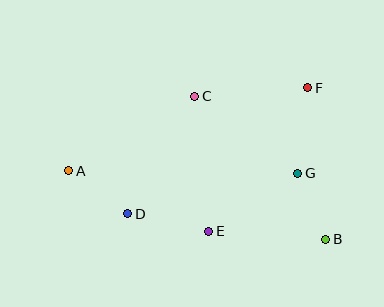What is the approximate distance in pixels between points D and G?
The distance between D and G is approximately 175 pixels.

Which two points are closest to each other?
Points B and G are closest to each other.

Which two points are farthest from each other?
Points A and B are farthest from each other.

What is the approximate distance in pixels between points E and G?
The distance between E and G is approximately 106 pixels.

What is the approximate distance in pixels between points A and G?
The distance between A and G is approximately 229 pixels.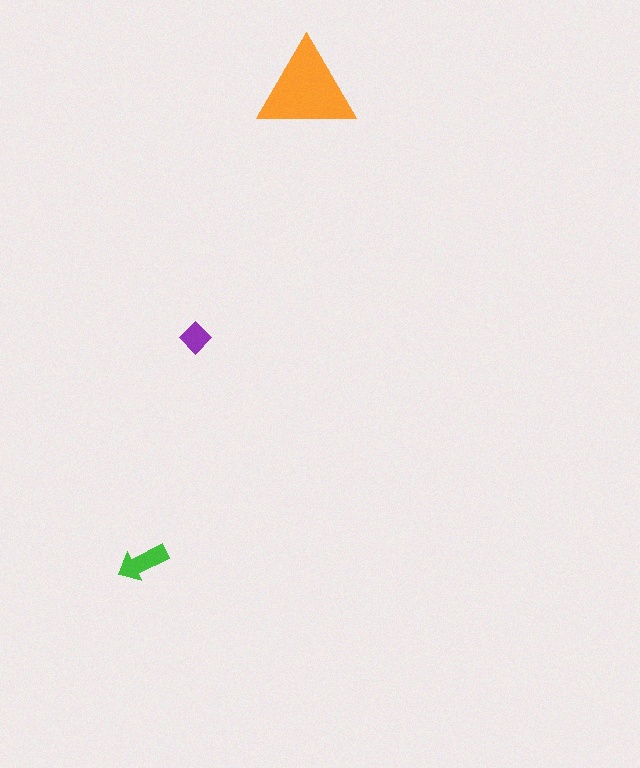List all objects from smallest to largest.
The purple diamond, the green arrow, the orange triangle.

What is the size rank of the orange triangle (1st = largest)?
1st.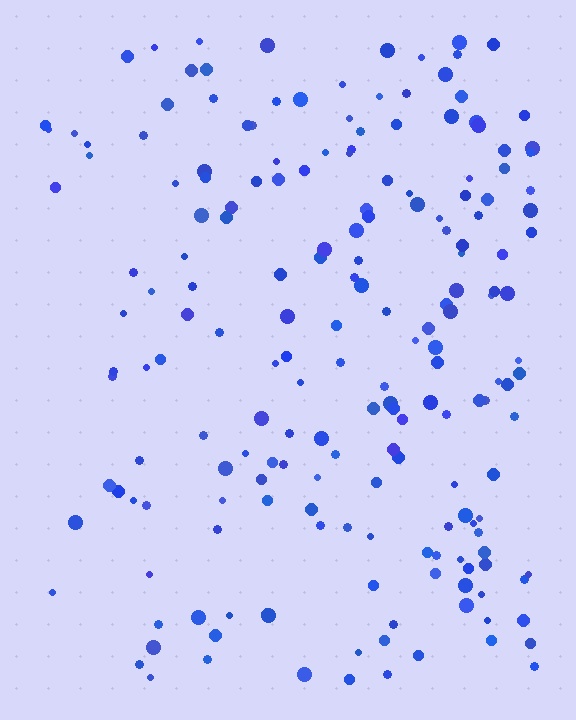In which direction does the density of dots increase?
From left to right, with the right side densest.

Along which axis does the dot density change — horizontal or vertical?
Horizontal.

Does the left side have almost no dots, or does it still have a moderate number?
Still a moderate number, just noticeably fewer than the right.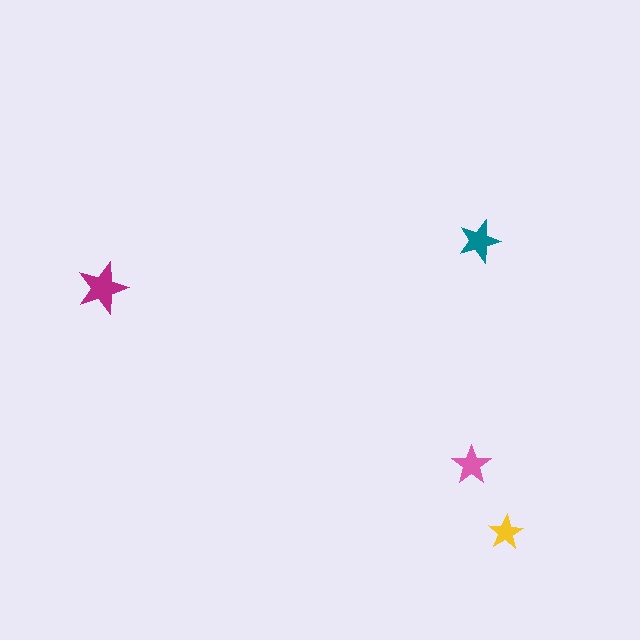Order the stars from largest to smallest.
the magenta one, the teal one, the pink one, the yellow one.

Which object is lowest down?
The yellow star is bottommost.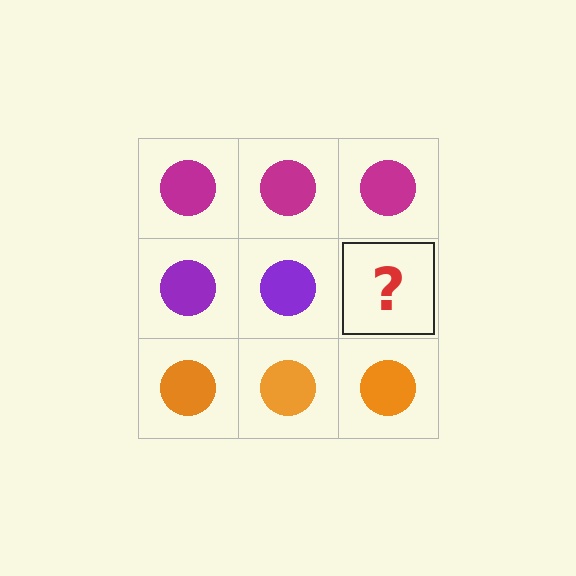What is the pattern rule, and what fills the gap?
The rule is that each row has a consistent color. The gap should be filled with a purple circle.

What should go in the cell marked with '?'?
The missing cell should contain a purple circle.